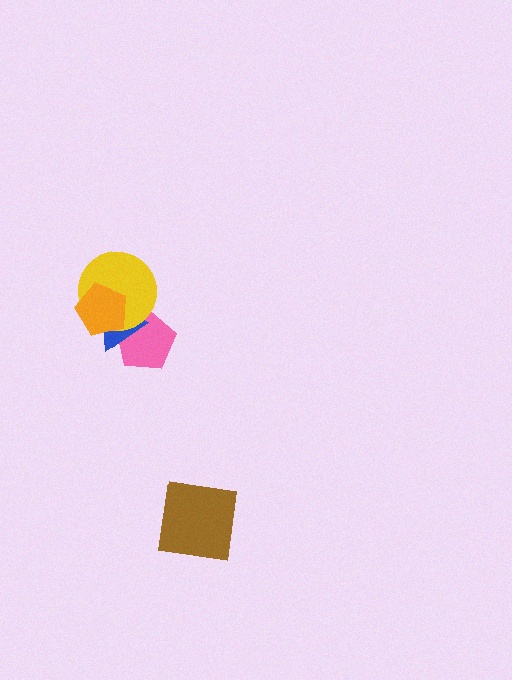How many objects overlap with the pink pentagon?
3 objects overlap with the pink pentagon.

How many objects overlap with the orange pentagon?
3 objects overlap with the orange pentagon.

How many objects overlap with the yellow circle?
3 objects overlap with the yellow circle.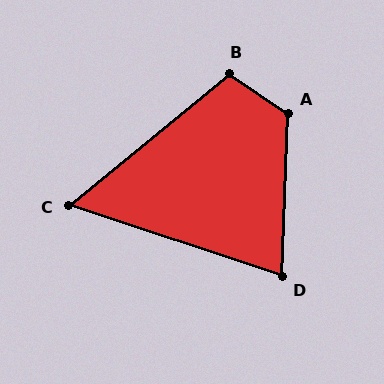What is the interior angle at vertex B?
Approximately 106 degrees (obtuse).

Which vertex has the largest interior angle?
A, at approximately 122 degrees.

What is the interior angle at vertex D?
Approximately 74 degrees (acute).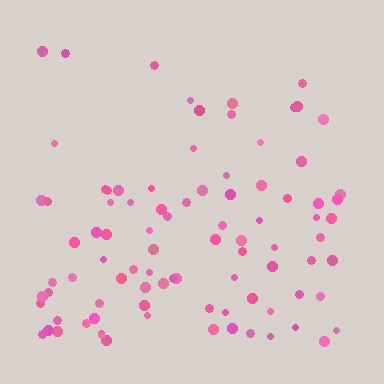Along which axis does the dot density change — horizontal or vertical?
Vertical.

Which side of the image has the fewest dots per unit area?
The top.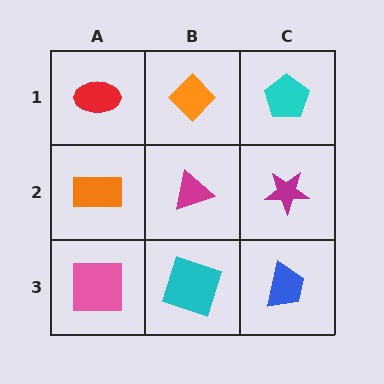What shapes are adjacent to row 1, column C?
A magenta star (row 2, column C), an orange diamond (row 1, column B).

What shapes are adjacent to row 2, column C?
A cyan pentagon (row 1, column C), a blue trapezoid (row 3, column C), a magenta triangle (row 2, column B).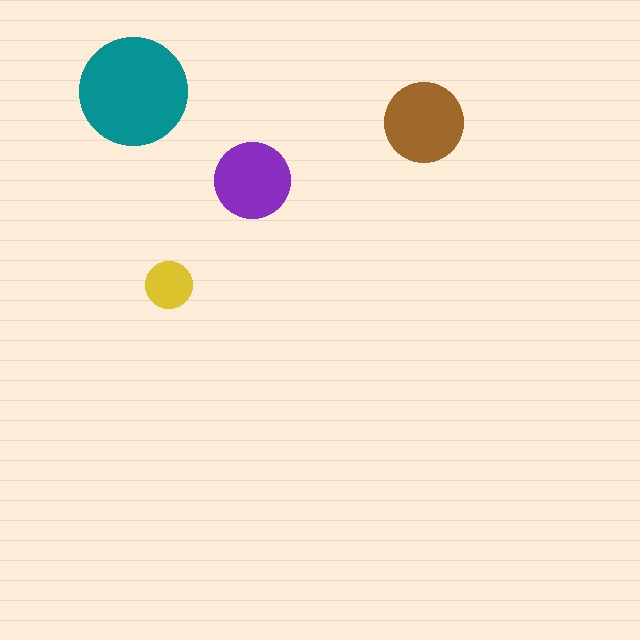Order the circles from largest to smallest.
the teal one, the brown one, the purple one, the yellow one.